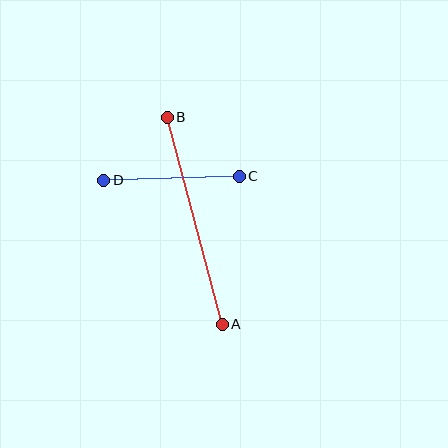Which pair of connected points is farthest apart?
Points A and B are farthest apart.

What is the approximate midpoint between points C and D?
The midpoint is at approximately (172, 178) pixels.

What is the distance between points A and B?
The distance is approximately 214 pixels.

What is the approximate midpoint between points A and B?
The midpoint is at approximately (195, 221) pixels.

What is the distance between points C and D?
The distance is approximately 135 pixels.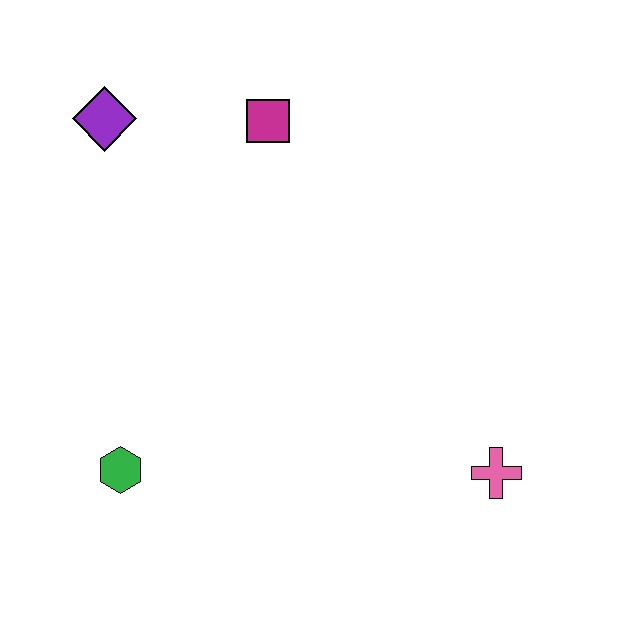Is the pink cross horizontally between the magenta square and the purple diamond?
No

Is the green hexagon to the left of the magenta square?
Yes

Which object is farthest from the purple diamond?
The pink cross is farthest from the purple diamond.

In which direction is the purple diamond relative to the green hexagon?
The purple diamond is above the green hexagon.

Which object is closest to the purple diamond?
The magenta square is closest to the purple diamond.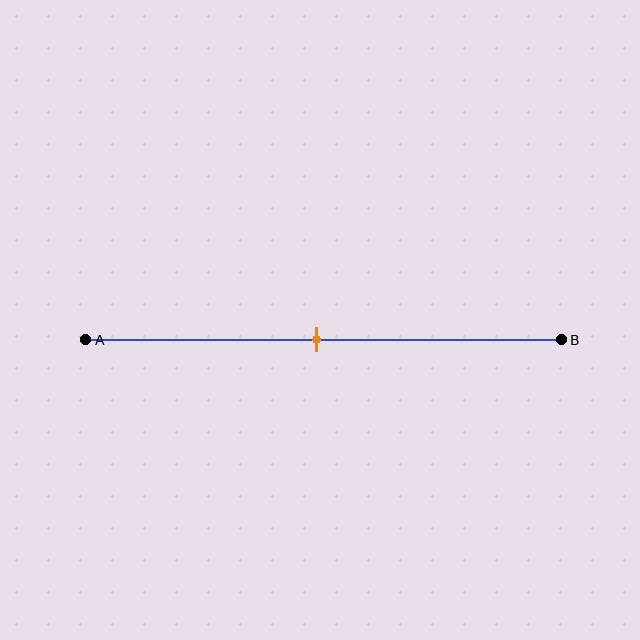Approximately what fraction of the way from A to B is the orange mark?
The orange mark is approximately 50% of the way from A to B.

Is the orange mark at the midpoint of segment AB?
Yes, the mark is approximately at the midpoint.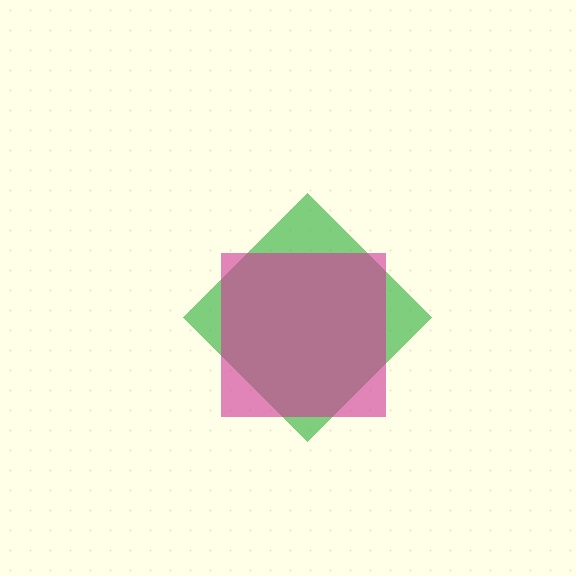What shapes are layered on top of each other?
The layered shapes are: a green diamond, a magenta square.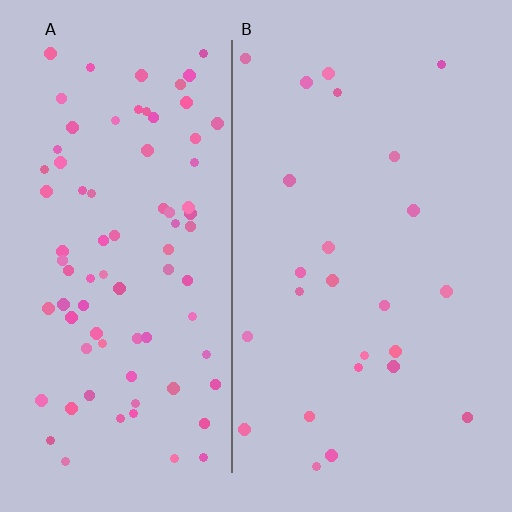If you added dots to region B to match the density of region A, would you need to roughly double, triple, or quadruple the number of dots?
Approximately triple.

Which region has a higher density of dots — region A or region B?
A (the left).